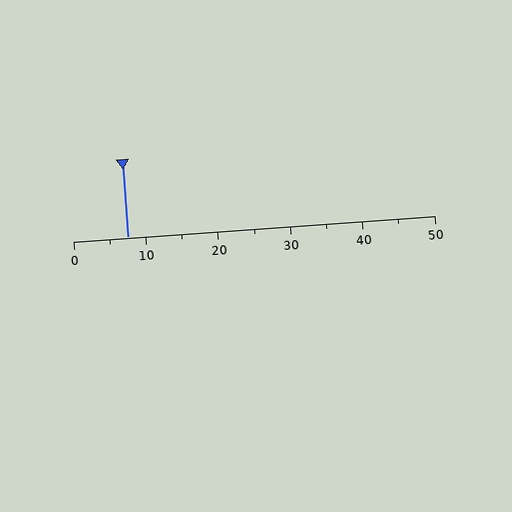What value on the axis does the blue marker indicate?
The marker indicates approximately 7.5.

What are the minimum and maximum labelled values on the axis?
The axis runs from 0 to 50.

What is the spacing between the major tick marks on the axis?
The major ticks are spaced 10 apart.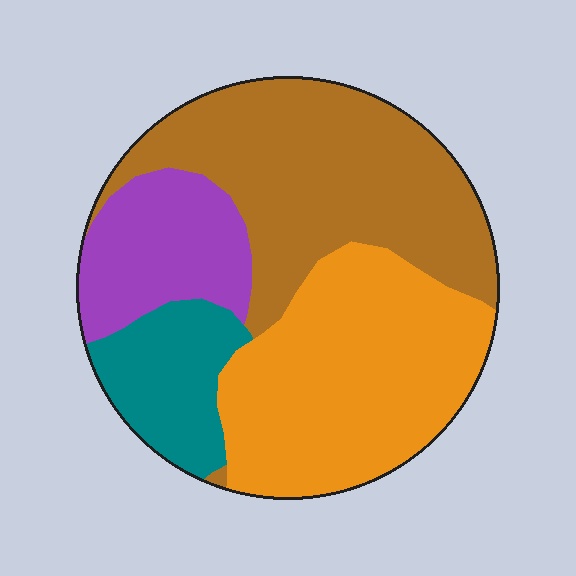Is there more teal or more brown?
Brown.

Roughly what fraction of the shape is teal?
Teal covers roughly 15% of the shape.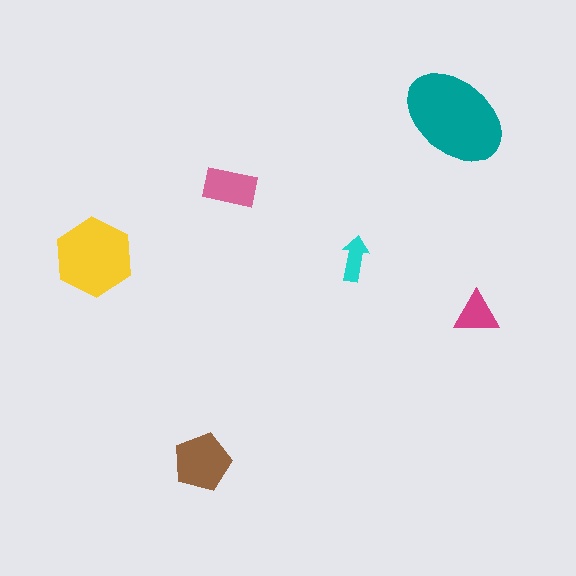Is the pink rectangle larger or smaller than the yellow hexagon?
Smaller.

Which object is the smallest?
The cyan arrow.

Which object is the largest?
The teal ellipse.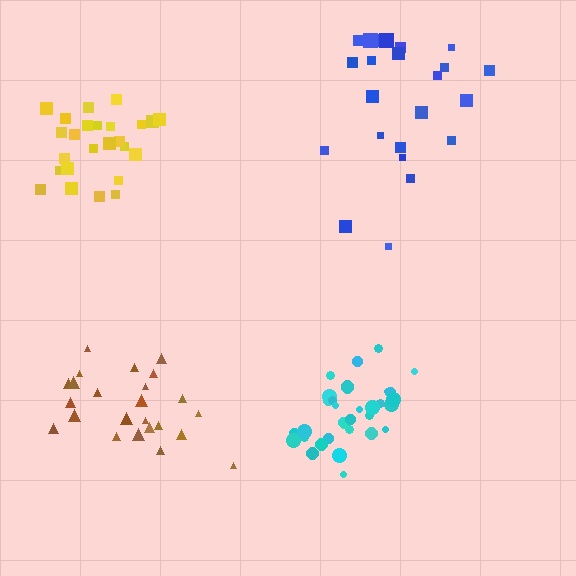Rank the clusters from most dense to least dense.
cyan, yellow, brown, blue.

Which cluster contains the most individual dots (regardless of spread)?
Cyan (34).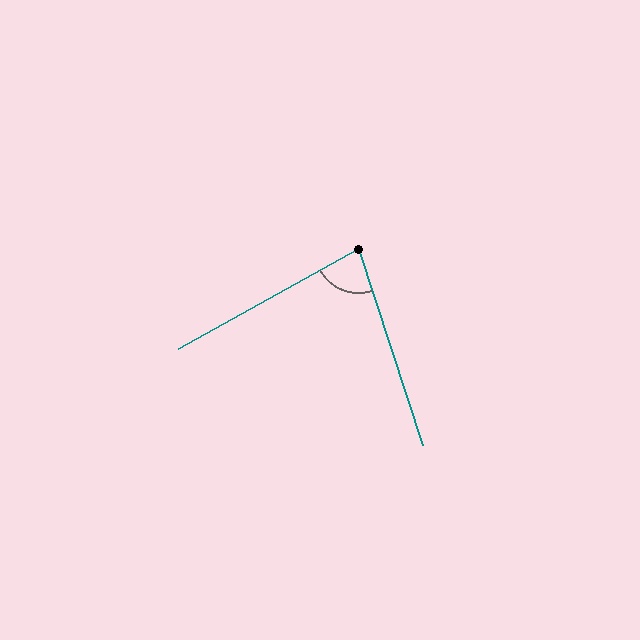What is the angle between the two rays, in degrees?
Approximately 79 degrees.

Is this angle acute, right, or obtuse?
It is acute.